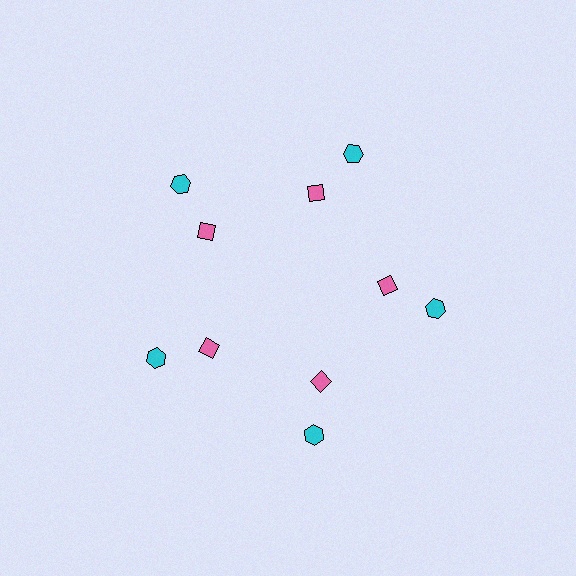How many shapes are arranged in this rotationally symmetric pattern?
There are 10 shapes, arranged in 5 groups of 2.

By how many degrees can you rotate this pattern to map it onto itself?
The pattern maps onto itself every 72 degrees of rotation.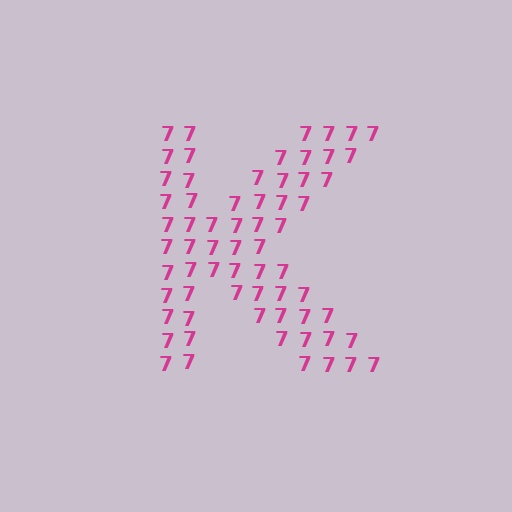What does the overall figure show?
The overall figure shows the letter K.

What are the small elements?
The small elements are digit 7's.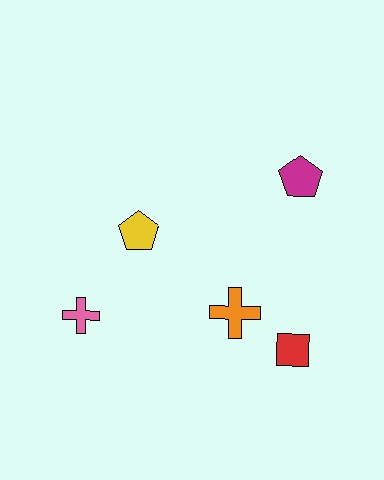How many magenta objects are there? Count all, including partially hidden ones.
There is 1 magenta object.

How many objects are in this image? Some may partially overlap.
There are 5 objects.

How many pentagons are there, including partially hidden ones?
There are 2 pentagons.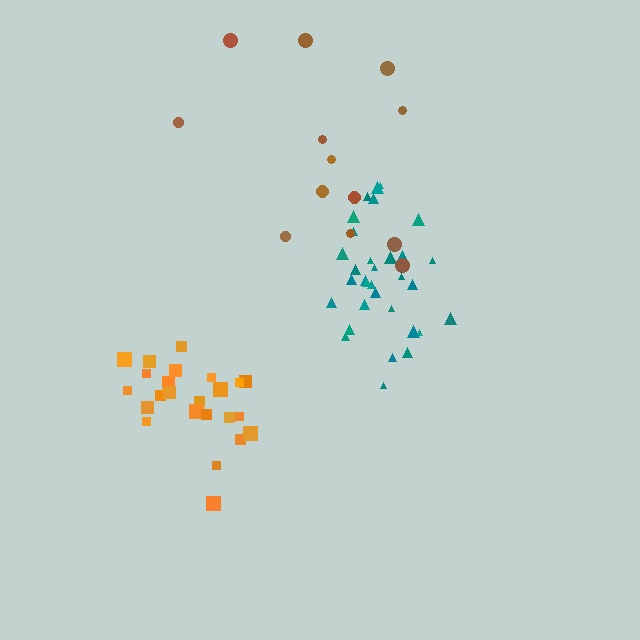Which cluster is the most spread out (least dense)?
Brown.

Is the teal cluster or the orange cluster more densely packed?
Teal.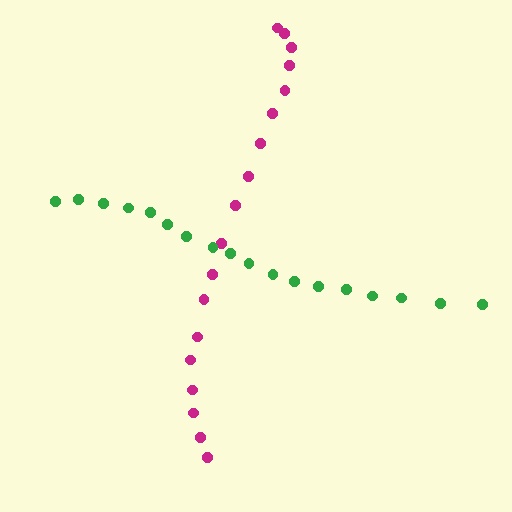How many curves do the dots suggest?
There are 2 distinct paths.